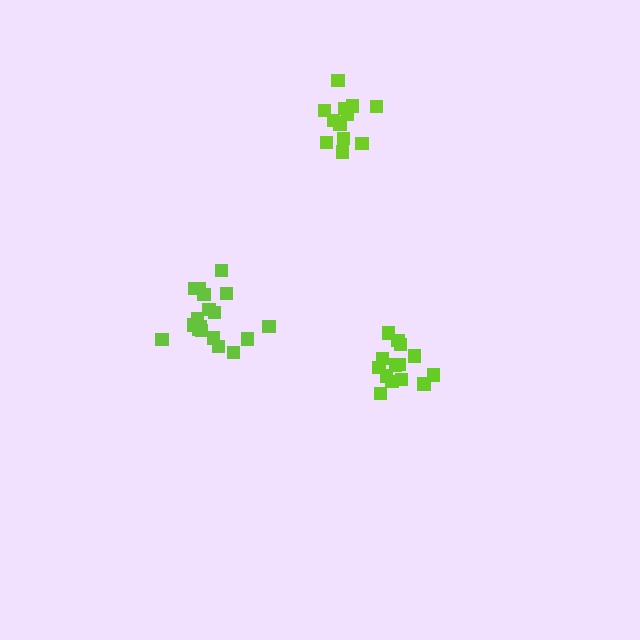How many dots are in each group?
Group 1: 13 dots, Group 2: 18 dots, Group 3: 14 dots (45 total).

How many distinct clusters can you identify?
There are 3 distinct clusters.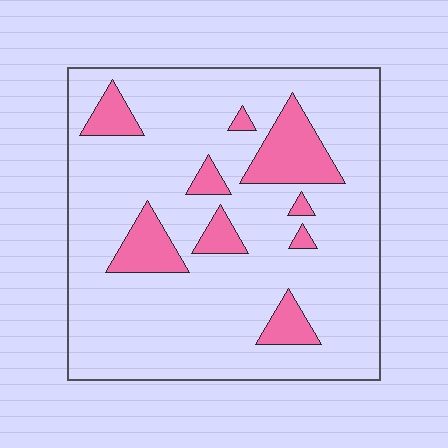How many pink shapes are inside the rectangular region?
9.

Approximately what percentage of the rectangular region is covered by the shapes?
Approximately 15%.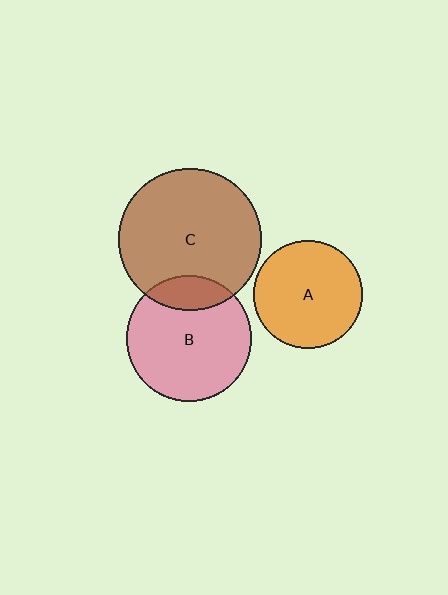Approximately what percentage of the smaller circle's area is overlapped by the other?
Approximately 15%.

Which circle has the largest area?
Circle C (brown).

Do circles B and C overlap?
Yes.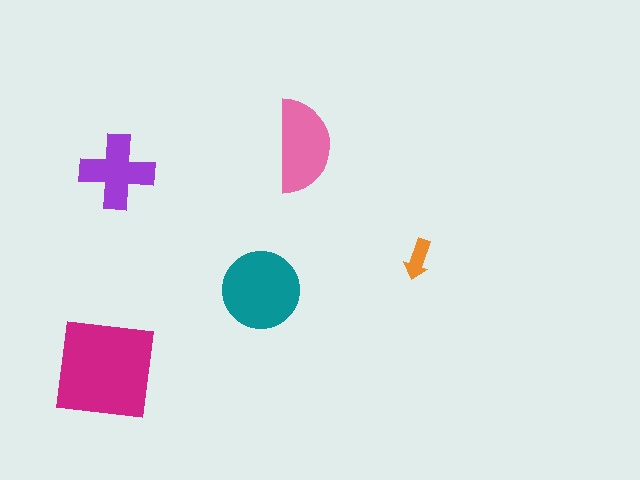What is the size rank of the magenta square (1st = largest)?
1st.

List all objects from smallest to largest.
The orange arrow, the purple cross, the pink semicircle, the teal circle, the magenta square.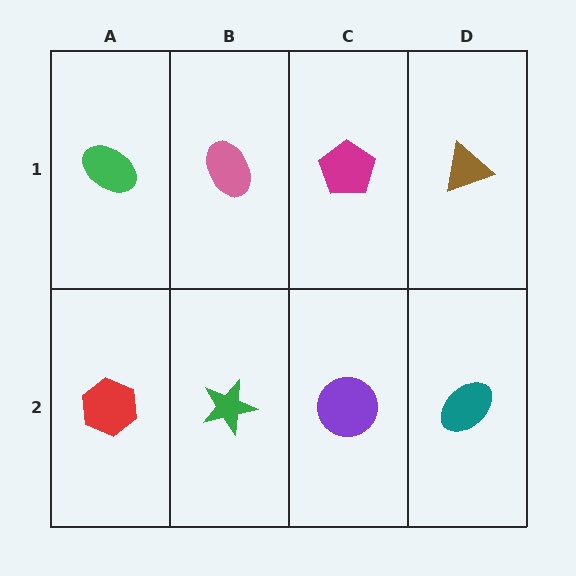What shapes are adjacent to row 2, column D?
A brown triangle (row 1, column D), a purple circle (row 2, column C).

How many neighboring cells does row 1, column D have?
2.